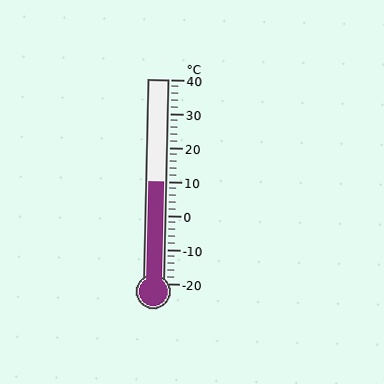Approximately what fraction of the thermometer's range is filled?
The thermometer is filled to approximately 50% of its range.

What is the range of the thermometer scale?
The thermometer scale ranges from -20°C to 40°C.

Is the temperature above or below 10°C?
The temperature is at 10°C.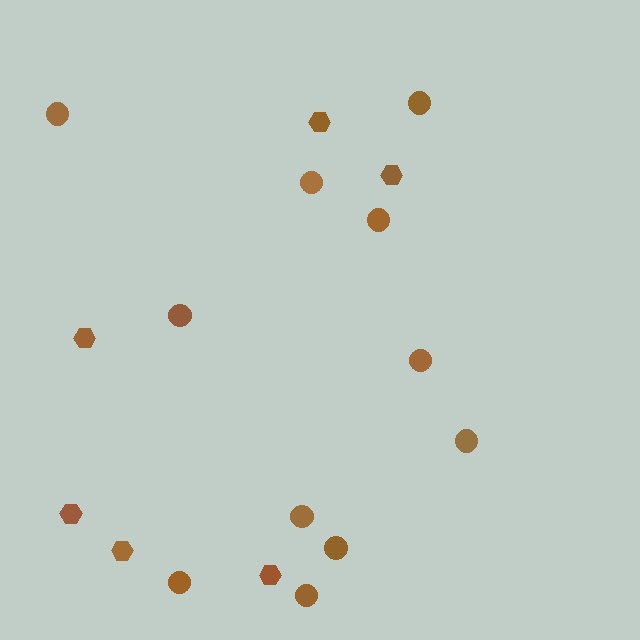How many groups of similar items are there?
There are 2 groups: one group of hexagons (6) and one group of circles (11).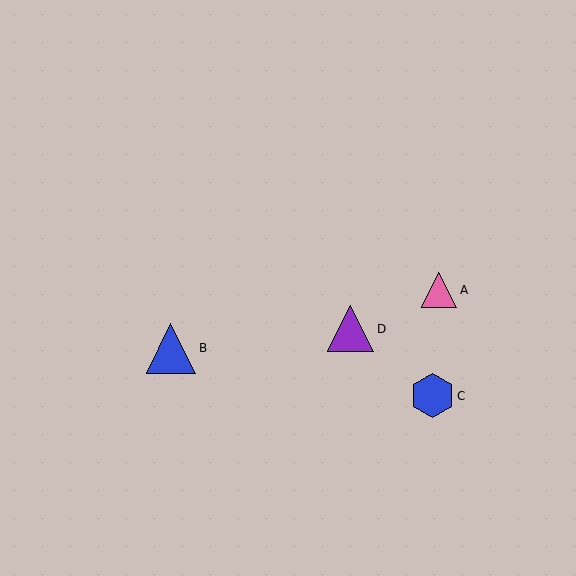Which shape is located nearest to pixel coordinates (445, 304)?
The pink triangle (labeled A) at (439, 290) is nearest to that location.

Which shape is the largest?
The blue triangle (labeled B) is the largest.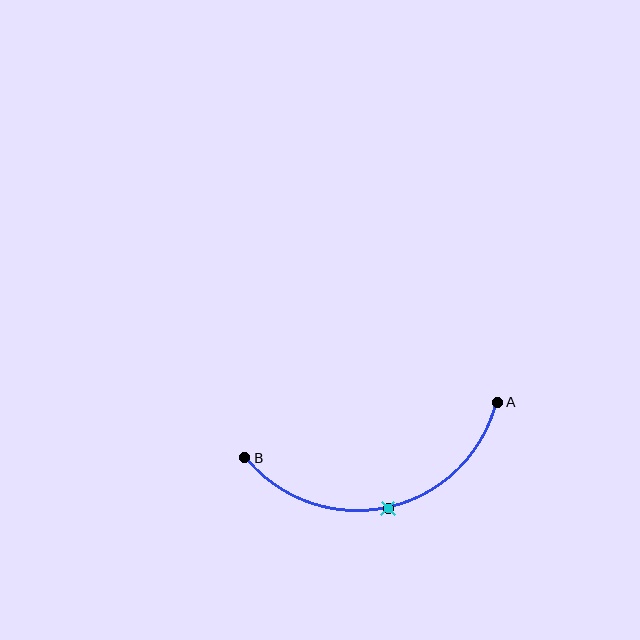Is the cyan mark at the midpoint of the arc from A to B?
Yes. The cyan mark lies on the arc at equal arc-length from both A and B — it is the arc midpoint.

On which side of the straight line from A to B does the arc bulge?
The arc bulges below the straight line connecting A and B.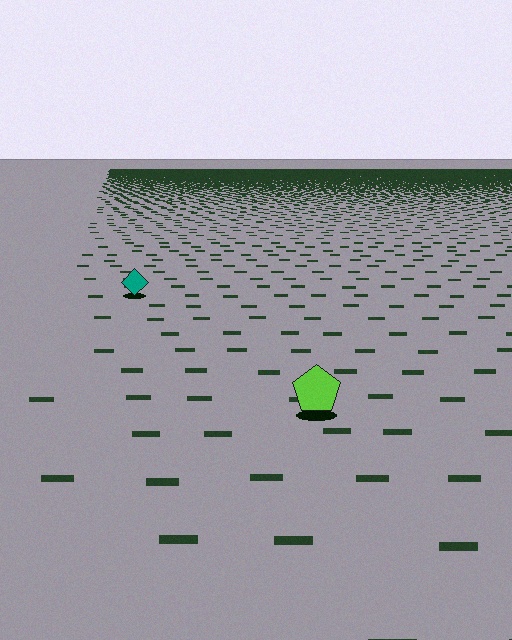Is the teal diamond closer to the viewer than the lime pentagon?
No. The lime pentagon is closer — you can tell from the texture gradient: the ground texture is coarser near it.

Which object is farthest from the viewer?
The teal diamond is farthest from the viewer. It appears smaller and the ground texture around it is denser.